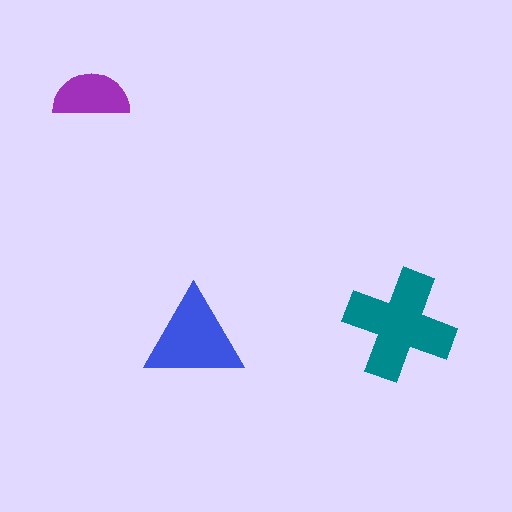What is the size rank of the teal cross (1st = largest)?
1st.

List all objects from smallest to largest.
The purple semicircle, the blue triangle, the teal cross.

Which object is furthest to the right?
The teal cross is rightmost.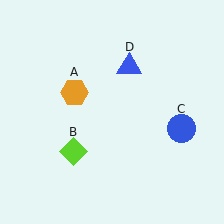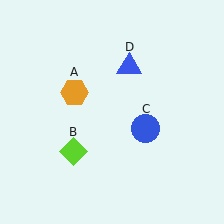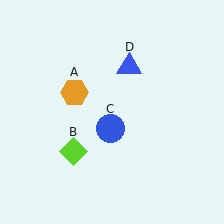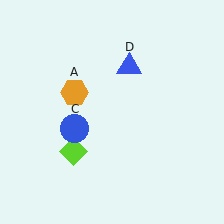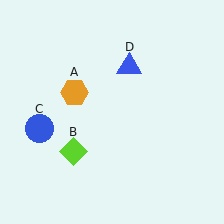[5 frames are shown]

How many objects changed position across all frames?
1 object changed position: blue circle (object C).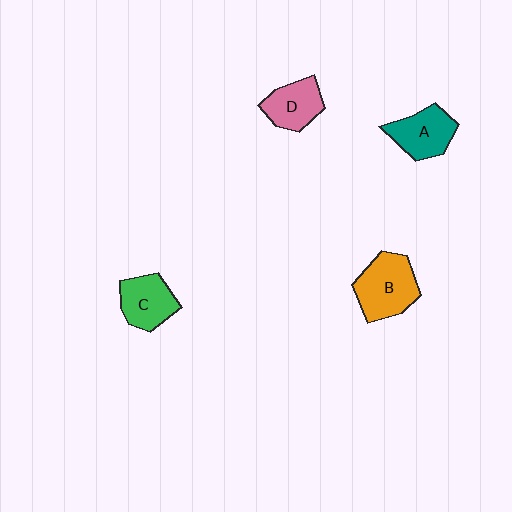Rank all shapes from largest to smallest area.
From largest to smallest: B (orange), A (teal), C (green), D (pink).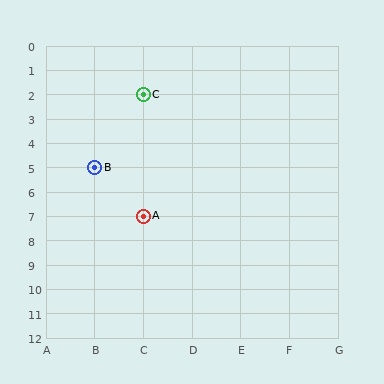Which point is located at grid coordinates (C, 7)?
Point A is at (C, 7).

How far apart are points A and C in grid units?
Points A and C are 5 rows apart.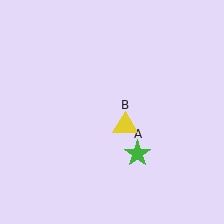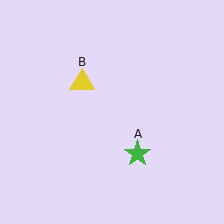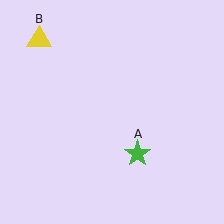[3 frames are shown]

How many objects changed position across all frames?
1 object changed position: yellow triangle (object B).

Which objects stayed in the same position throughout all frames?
Green star (object A) remained stationary.